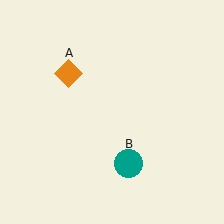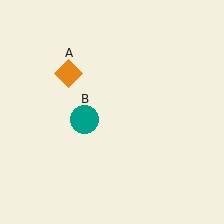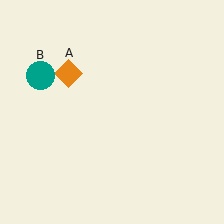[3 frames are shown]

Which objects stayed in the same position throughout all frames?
Orange diamond (object A) remained stationary.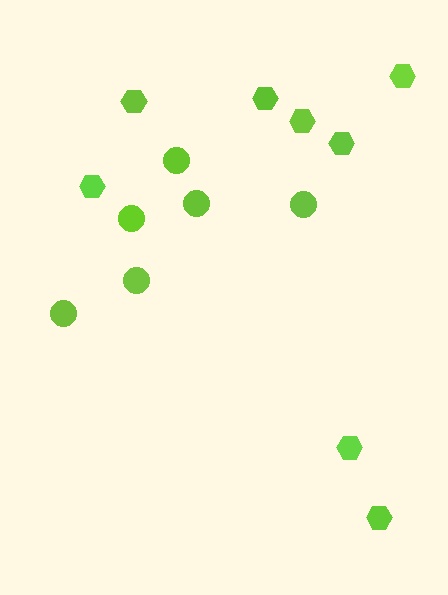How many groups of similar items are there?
There are 2 groups: one group of circles (6) and one group of hexagons (8).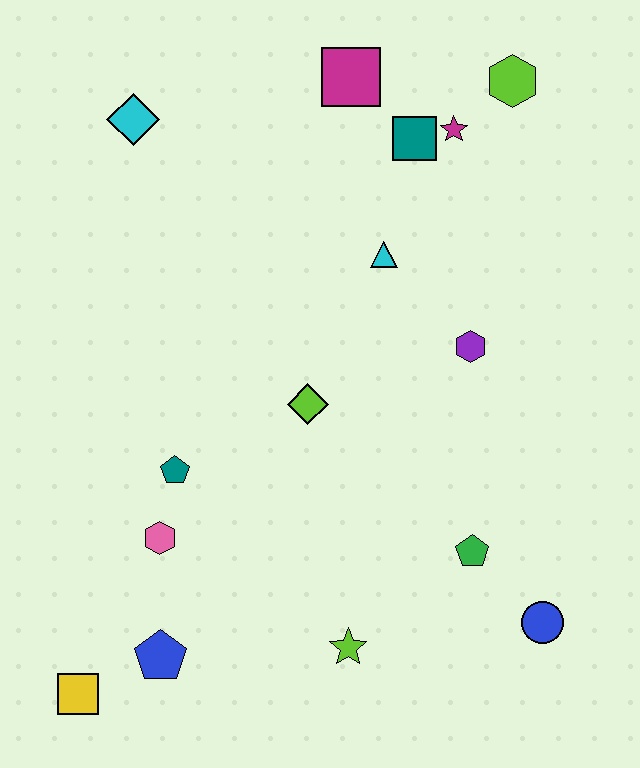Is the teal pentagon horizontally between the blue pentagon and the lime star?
Yes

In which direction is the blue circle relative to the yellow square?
The blue circle is to the right of the yellow square.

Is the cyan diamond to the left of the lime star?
Yes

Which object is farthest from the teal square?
The yellow square is farthest from the teal square.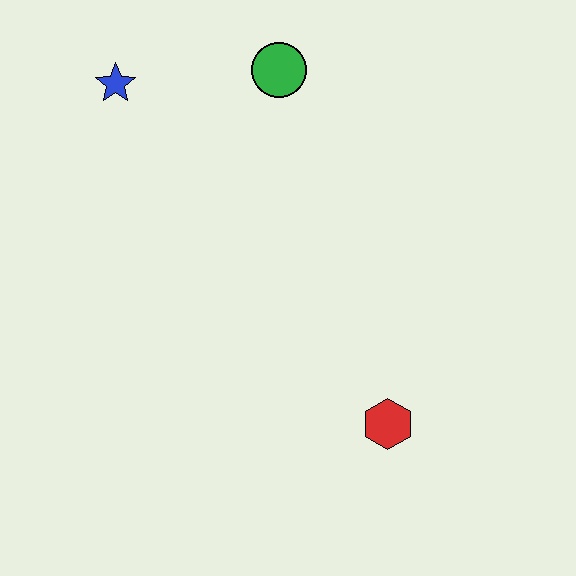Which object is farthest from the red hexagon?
The blue star is farthest from the red hexagon.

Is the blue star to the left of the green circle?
Yes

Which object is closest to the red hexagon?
The green circle is closest to the red hexagon.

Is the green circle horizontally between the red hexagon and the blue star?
Yes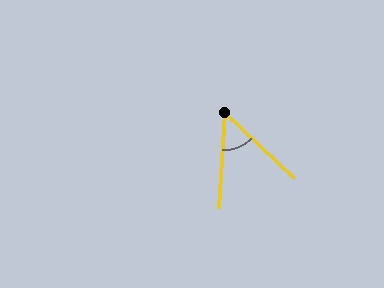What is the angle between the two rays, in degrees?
Approximately 50 degrees.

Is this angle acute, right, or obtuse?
It is acute.